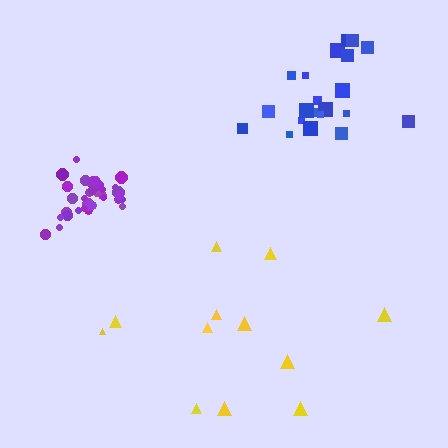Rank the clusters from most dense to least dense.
purple, blue, yellow.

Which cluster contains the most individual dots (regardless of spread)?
Purple (35).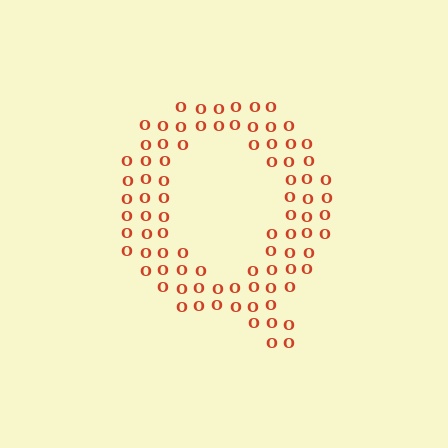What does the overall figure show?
The overall figure shows the letter Q.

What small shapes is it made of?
It is made of small letter O's.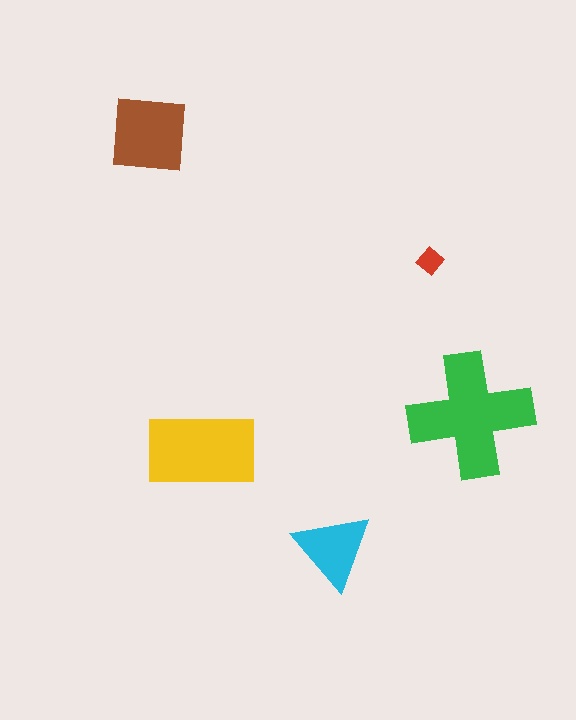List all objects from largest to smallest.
The green cross, the yellow rectangle, the brown square, the cyan triangle, the red diamond.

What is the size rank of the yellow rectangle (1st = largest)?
2nd.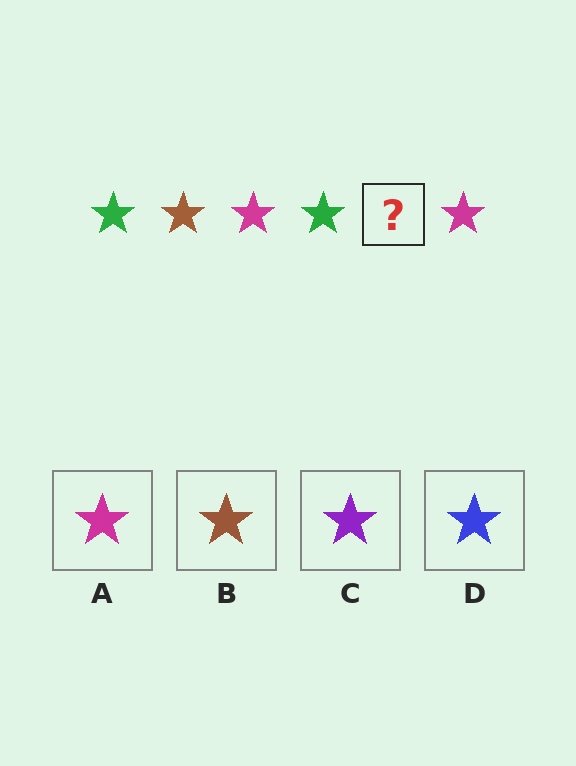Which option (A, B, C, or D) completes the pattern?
B.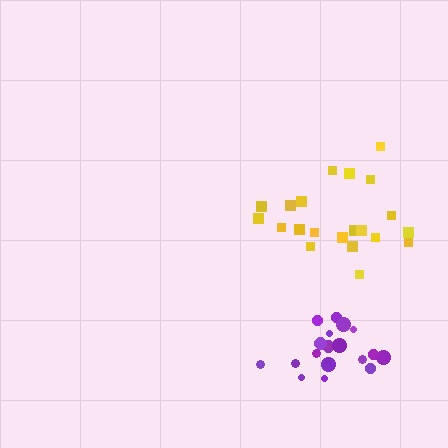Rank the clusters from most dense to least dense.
purple, yellow.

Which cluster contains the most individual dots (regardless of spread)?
Yellow (21).